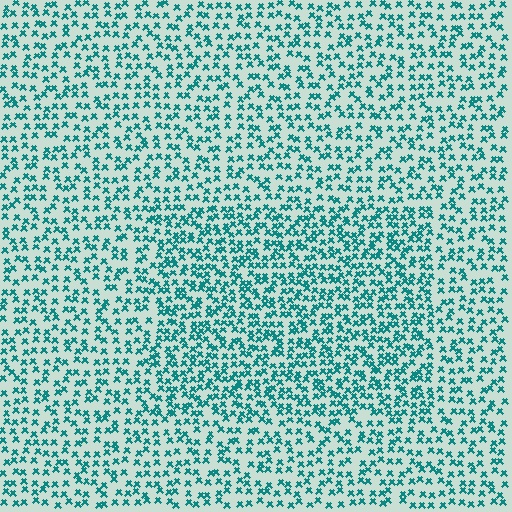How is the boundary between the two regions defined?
The boundary is defined by a change in element density (approximately 1.5x ratio). All elements are the same color, size, and shape.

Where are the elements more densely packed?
The elements are more densely packed inside the rectangle boundary.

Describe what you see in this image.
The image contains small teal elements arranged at two different densities. A rectangle-shaped region is visible where the elements are more densely packed than the surrounding area.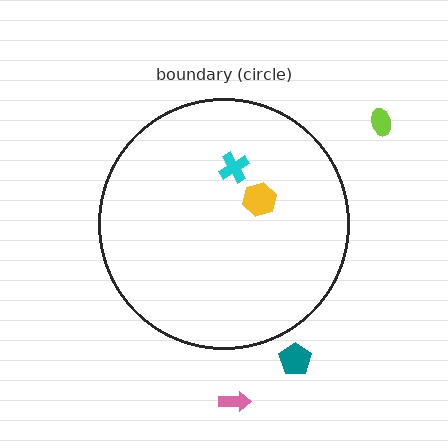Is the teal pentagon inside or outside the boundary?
Outside.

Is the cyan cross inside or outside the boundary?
Inside.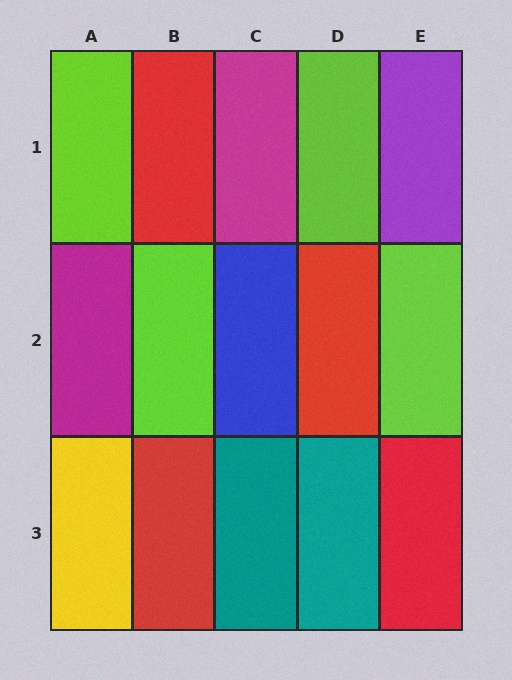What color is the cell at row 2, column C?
Blue.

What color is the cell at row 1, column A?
Lime.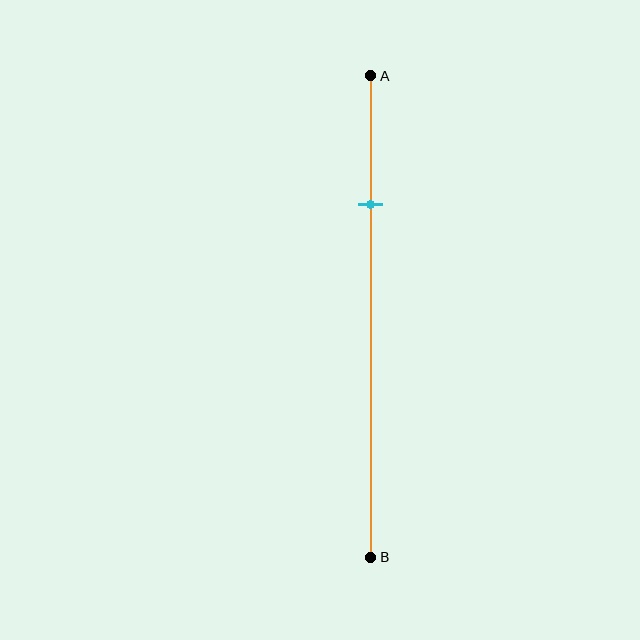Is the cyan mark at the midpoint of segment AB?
No, the mark is at about 25% from A, not at the 50% midpoint.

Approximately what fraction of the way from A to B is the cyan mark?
The cyan mark is approximately 25% of the way from A to B.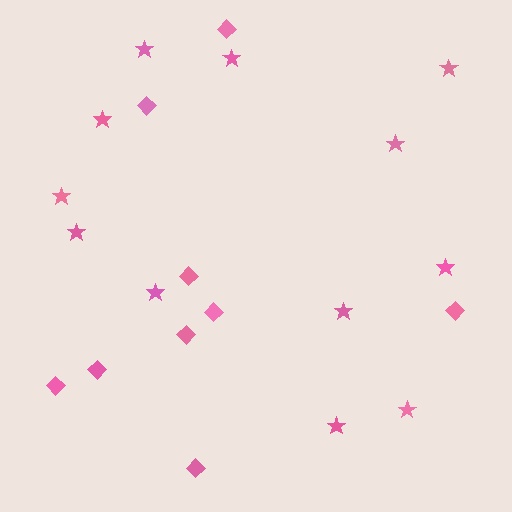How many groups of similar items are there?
There are 2 groups: one group of stars (12) and one group of diamonds (9).